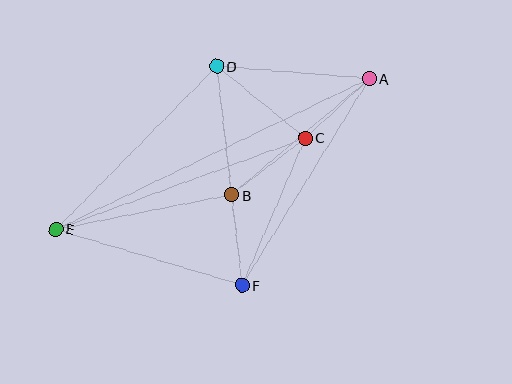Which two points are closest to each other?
Points A and C are closest to each other.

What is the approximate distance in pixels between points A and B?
The distance between A and B is approximately 180 pixels.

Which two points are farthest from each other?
Points A and E are farthest from each other.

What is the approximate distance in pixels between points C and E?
The distance between C and E is approximately 266 pixels.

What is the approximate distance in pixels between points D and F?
The distance between D and F is approximately 220 pixels.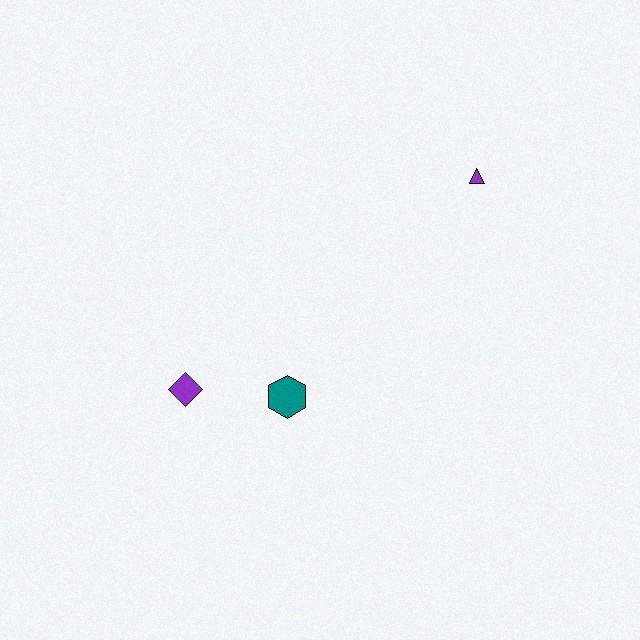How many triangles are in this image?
There is 1 triangle.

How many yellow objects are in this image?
There are no yellow objects.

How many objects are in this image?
There are 3 objects.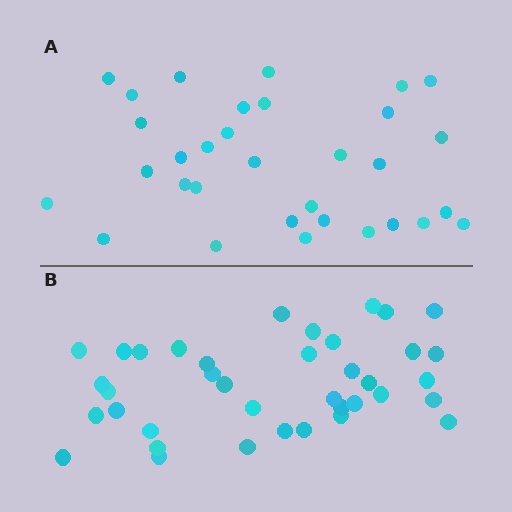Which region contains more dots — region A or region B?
Region B (the bottom region) has more dots.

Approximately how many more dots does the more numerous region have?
Region B has about 6 more dots than region A.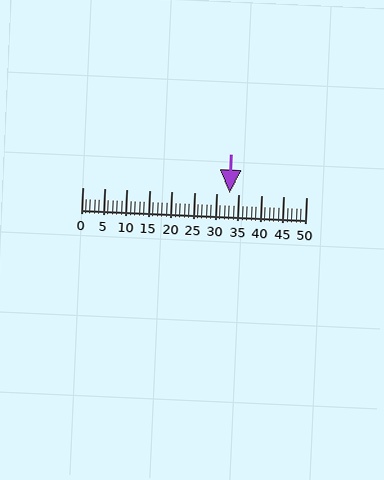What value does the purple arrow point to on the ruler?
The purple arrow points to approximately 33.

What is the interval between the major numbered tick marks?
The major tick marks are spaced 5 units apart.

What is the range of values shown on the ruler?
The ruler shows values from 0 to 50.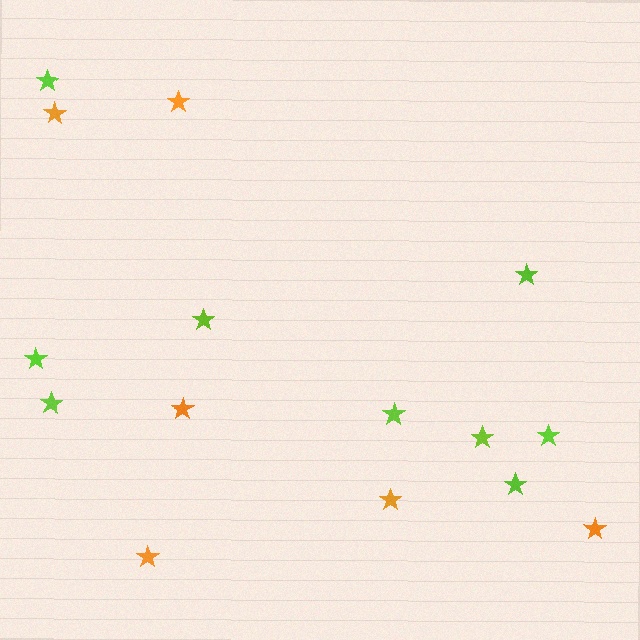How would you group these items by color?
There are 2 groups: one group of orange stars (6) and one group of lime stars (9).